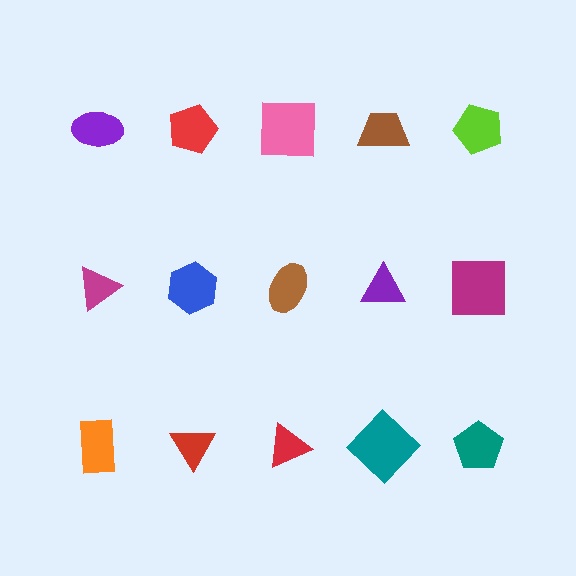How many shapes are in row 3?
5 shapes.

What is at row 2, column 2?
A blue hexagon.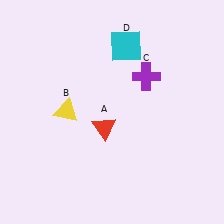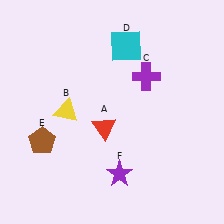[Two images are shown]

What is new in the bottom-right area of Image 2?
A purple star (F) was added in the bottom-right area of Image 2.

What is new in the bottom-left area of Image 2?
A brown pentagon (E) was added in the bottom-left area of Image 2.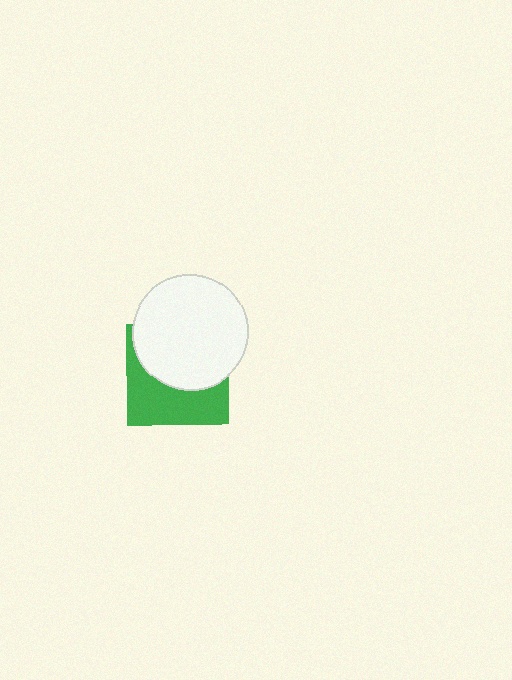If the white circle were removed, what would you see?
You would see the complete green square.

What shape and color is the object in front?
The object in front is a white circle.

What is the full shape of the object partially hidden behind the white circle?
The partially hidden object is a green square.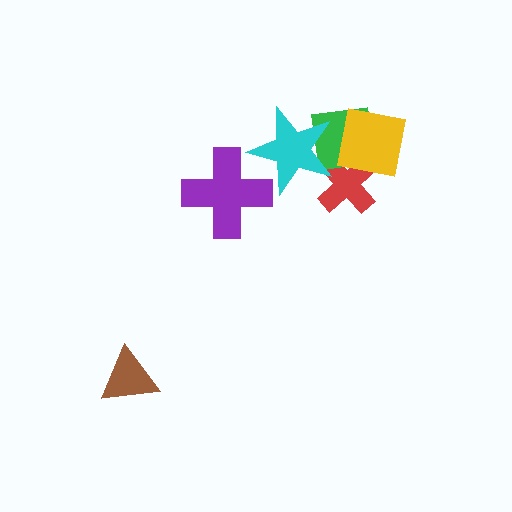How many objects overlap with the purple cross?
1 object overlaps with the purple cross.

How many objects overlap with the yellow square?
2 objects overlap with the yellow square.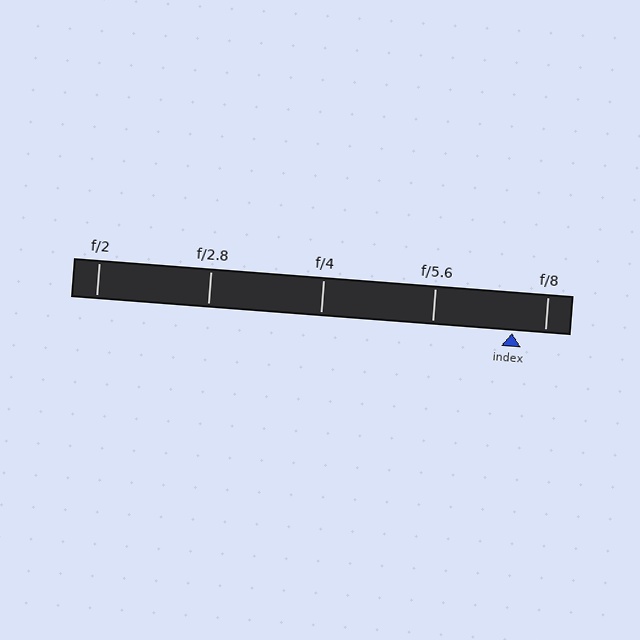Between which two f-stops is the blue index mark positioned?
The index mark is between f/5.6 and f/8.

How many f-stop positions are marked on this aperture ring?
There are 5 f-stop positions marked.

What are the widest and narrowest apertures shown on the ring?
The widest aperture shown is f/2 and the narrowest is f/8.